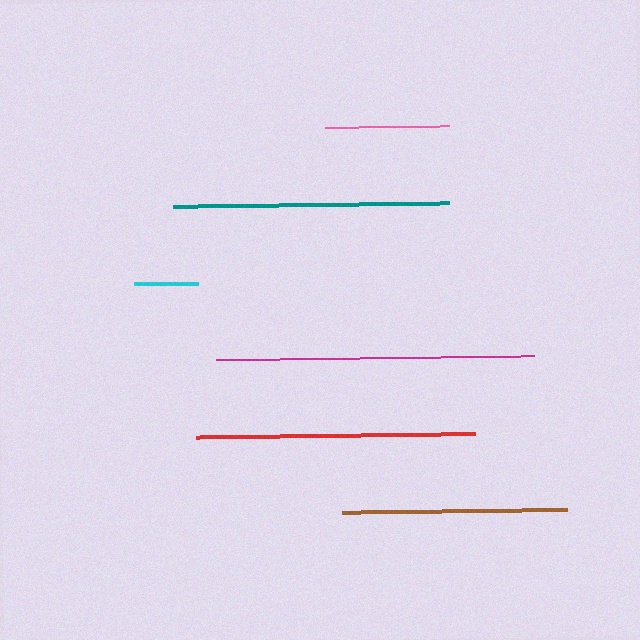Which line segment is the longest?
The magenta line is the longest at approximately 318 pixels.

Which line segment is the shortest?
The cyan line is the shortest at approximately 65 pixels.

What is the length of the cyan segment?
The cyan segment is approximately 65 pixels long.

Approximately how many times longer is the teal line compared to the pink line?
The teal line is approximately 2.2 times the length of the pink line.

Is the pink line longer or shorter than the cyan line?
The pink line is longer than the cyan line.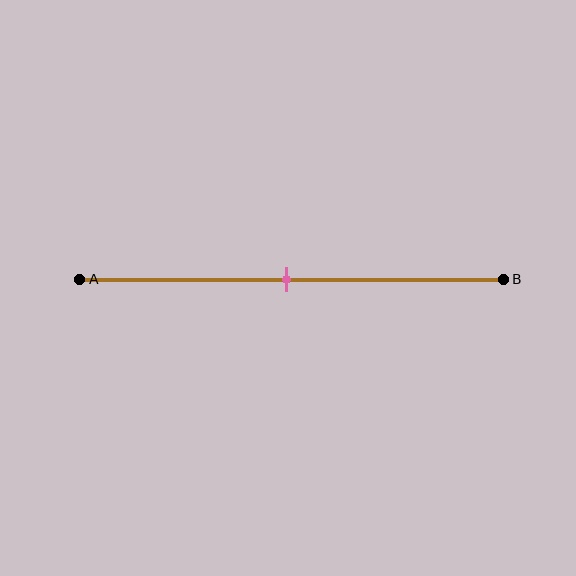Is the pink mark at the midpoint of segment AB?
Yes, the mark is approximately at the midpoint.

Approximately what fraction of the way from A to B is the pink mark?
The pink mark is approximately 50% of the way from A to B.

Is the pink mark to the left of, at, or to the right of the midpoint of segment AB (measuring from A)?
The pink mark is approximately at the midpoint of segment AB.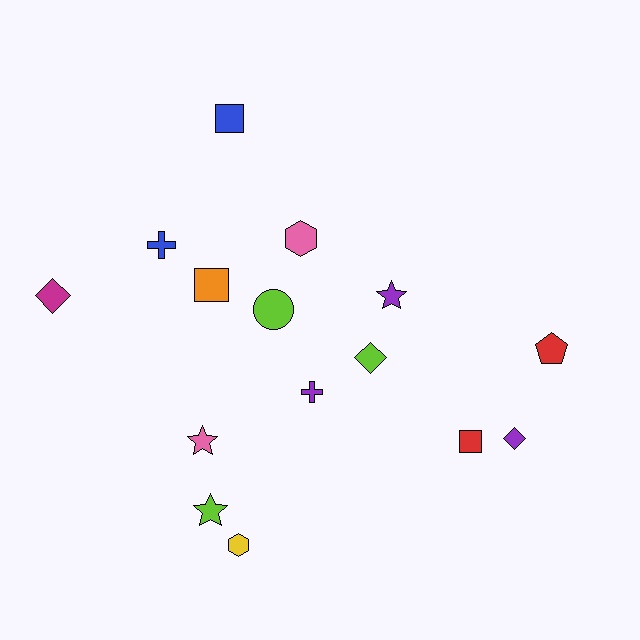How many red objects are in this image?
There are 2 red objects.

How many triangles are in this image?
There are no triangles.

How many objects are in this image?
There are 15 objects.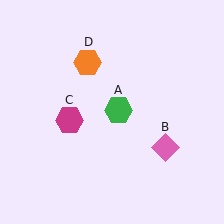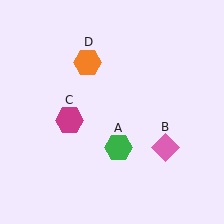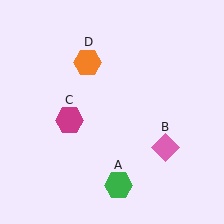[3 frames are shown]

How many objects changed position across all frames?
1 object changed position: green hexagon (object A).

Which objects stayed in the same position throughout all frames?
Pink diamond (object B) and magenta hexagon (object C) and orange hexagon (object D) remained stationary.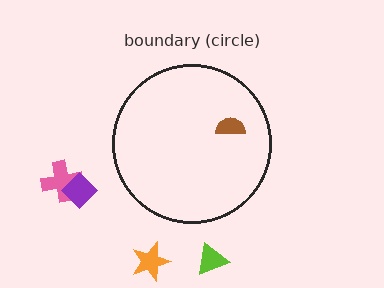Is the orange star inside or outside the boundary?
Outside.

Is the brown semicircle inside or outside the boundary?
Inside.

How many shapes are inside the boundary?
1 inside, 4 outside.